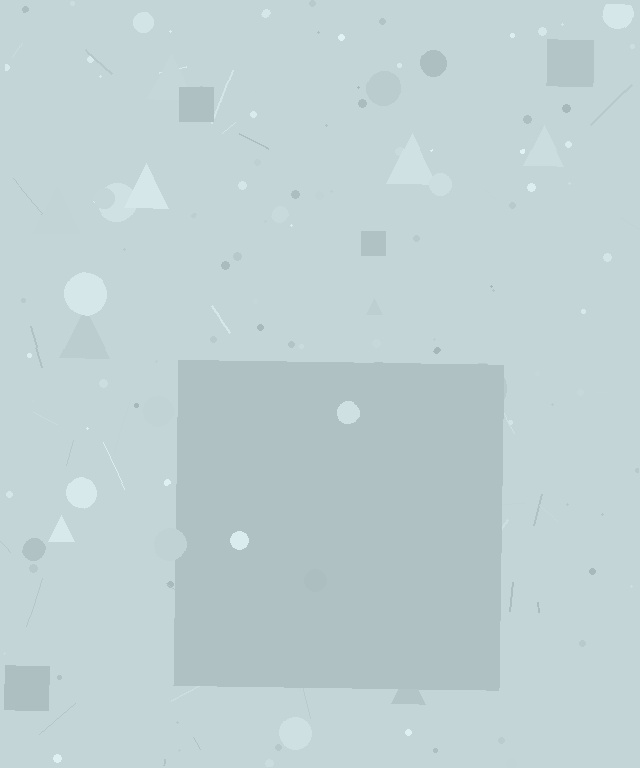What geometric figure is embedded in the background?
A square is embedded in the background.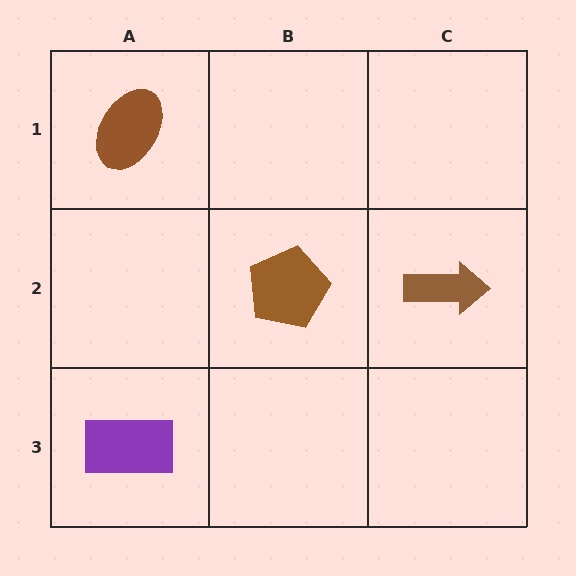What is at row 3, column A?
A purple rectangle.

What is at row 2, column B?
A brown pentagon.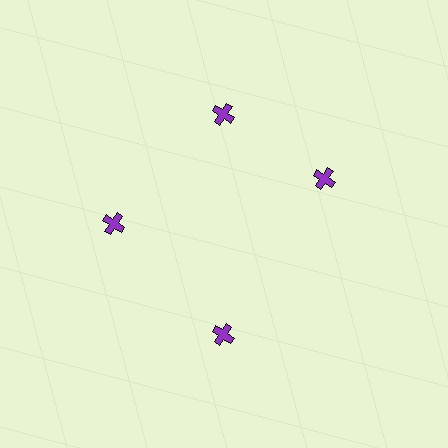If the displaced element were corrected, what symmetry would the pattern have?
It would have 4-fold rotational symmetry — the pattern would map onto itself every 90 degrees.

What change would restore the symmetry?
The symmetry would be restored by rotating it back into even spacing with its neighbors so that all 4 crosses sit at equal angles and equal distance from the center.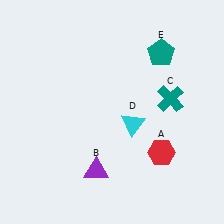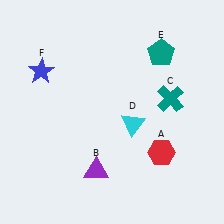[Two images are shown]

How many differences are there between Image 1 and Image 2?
There is 1 difference between the two images.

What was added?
A blue star (F) was added in Image 2.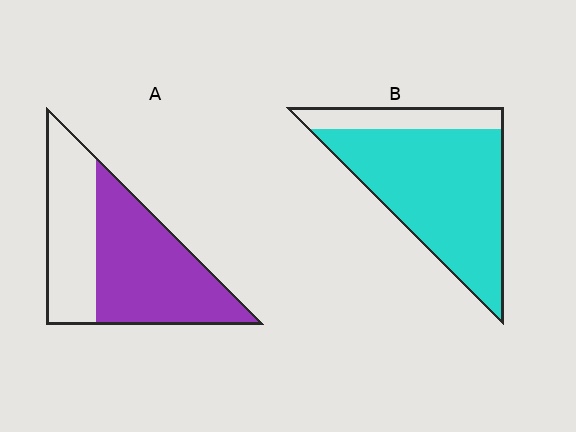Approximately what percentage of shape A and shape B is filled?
A is approximately 60% and B is approximately 80%.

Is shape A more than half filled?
Yes.